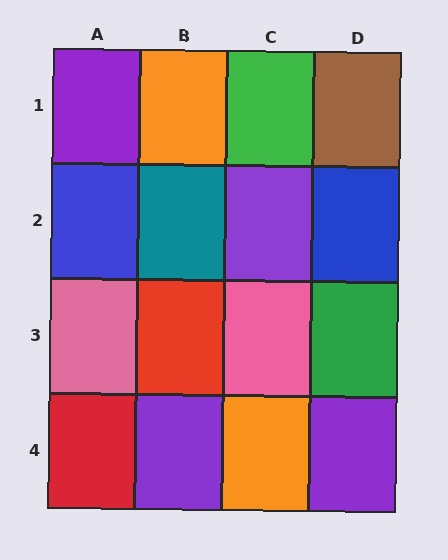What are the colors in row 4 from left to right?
Red, purple, orange, purple.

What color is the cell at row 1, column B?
Orange.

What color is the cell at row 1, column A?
Purple.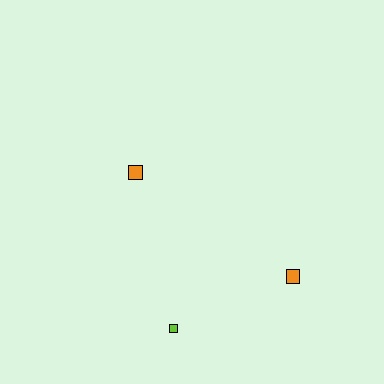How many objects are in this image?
There are 3 objects.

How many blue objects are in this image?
There are no blue objects.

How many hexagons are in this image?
There are no hexagons.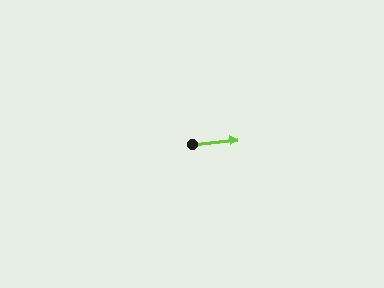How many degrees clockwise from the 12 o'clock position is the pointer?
Approximately 84 degrees.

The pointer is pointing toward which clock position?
Roughly 3 o'clock.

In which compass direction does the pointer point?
East.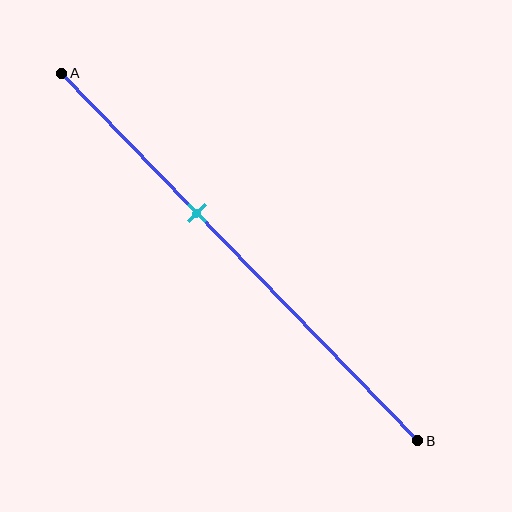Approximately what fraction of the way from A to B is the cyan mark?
The cyan mark is approximately 40% of the way from A to B.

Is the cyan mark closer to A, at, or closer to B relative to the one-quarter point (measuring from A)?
The cyan mark is closer to point B than the one-quarter point of segment AB.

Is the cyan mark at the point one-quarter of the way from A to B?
No, the mark is at about 40% from A, not at the 25% one-quarter point.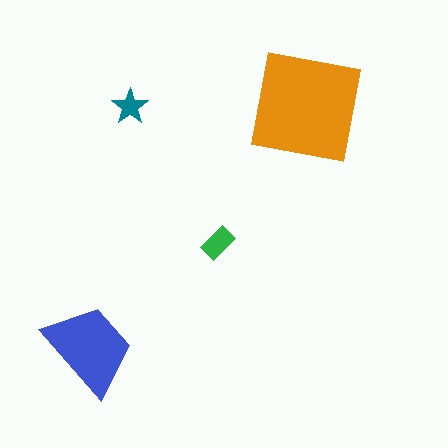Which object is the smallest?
The teal star.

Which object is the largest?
The orange square.